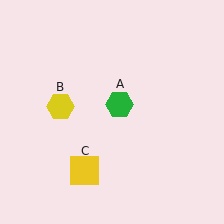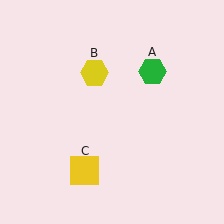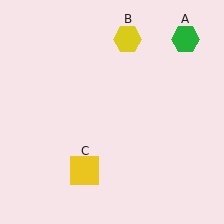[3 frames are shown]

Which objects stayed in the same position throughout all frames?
Yellow square (object C) remained stationary.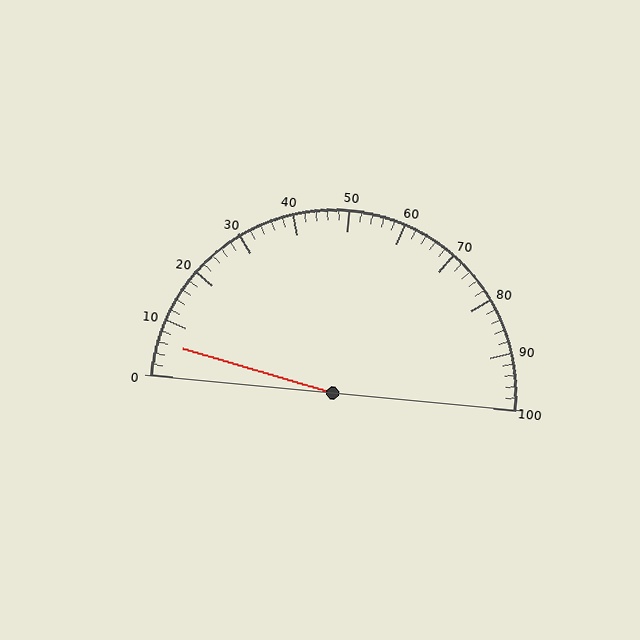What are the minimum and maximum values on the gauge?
The gauge ranges from 0 to 100.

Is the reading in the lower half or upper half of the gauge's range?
The reading is in the lower half of the range (0 to 100).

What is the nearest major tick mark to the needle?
The nearest major tick mark is 10.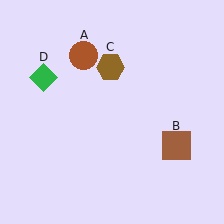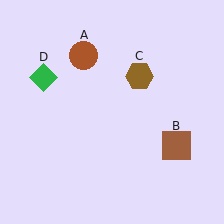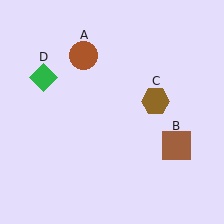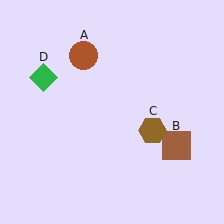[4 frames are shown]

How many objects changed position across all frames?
1 object changed position: brown hexagon (object C).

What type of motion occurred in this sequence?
The brown hexagon (object C) rotated clockwise around the center of the scene.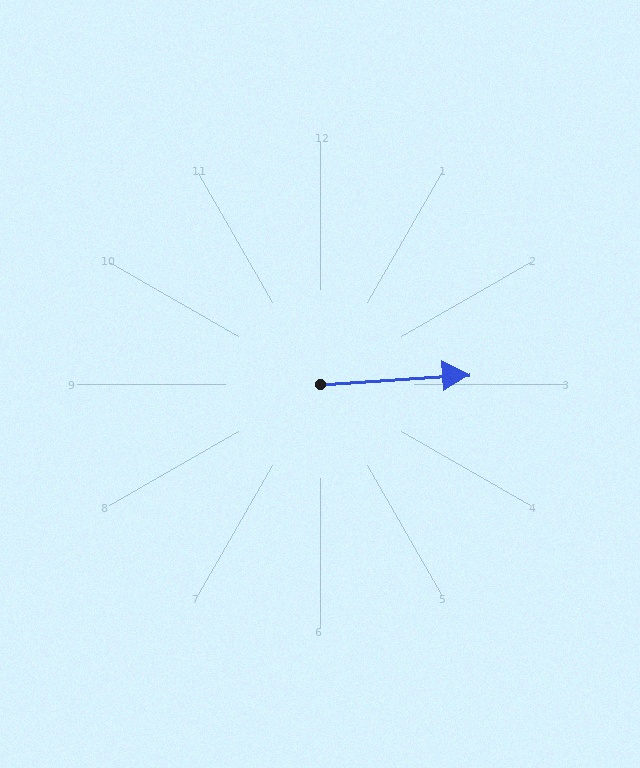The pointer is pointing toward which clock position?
Roughly 3 o'clock.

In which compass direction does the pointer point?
East.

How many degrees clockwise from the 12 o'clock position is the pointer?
Approximately 86 degrees.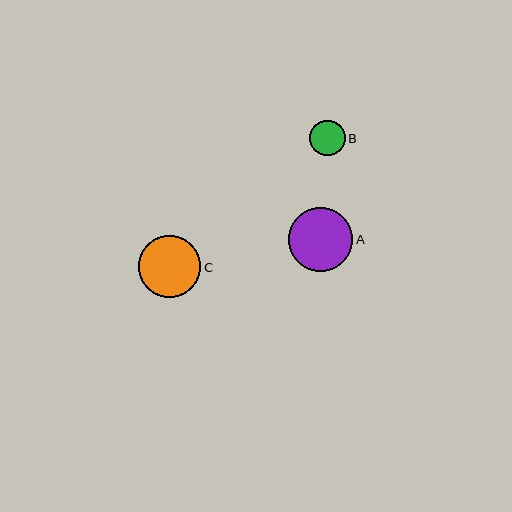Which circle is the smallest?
Circle B is the smallest with a size of approximately 35 pixels.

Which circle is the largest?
Circle A is the largest with a size of approximately 64 pixels.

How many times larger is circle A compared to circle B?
Circle A is approximately 1.8 times the size of circle B.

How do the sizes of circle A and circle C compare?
Circle A and circle C are approximately the same size.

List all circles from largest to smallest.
From largest to smallest: A, C, B.